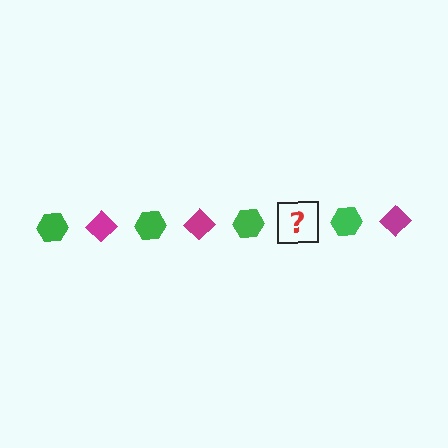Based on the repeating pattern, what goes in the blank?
The blank should be a magenta diamond.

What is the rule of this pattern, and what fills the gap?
The rule is that the pattern alternates between green hexagon and magenta diamond. The gap should be filled with a magenta diamond.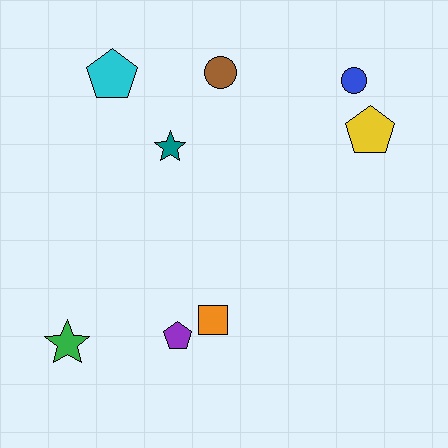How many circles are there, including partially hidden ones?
There are 2 circles.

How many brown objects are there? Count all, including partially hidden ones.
There is 1 brown object.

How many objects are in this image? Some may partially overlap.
There are 8 objects.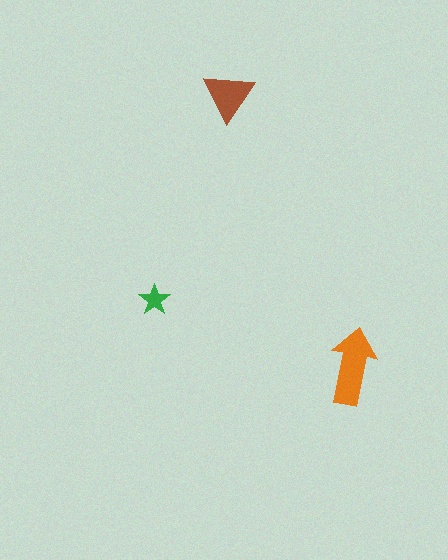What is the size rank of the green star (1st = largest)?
3rd.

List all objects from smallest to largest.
The green star, the brown triangle, the orange arrow.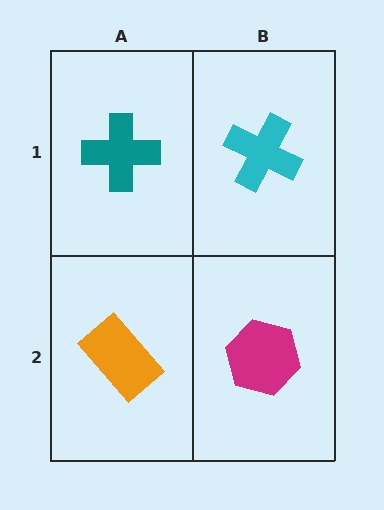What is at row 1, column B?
A cyan cross.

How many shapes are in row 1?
2 shapes.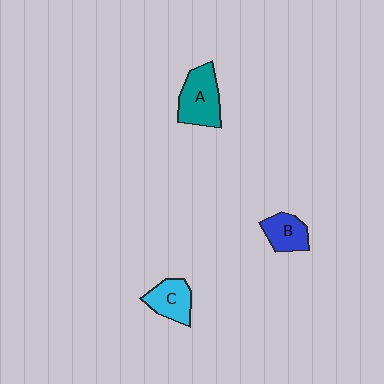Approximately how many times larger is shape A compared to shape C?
Approximately 1.3 times.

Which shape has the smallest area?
Shape B (blue).